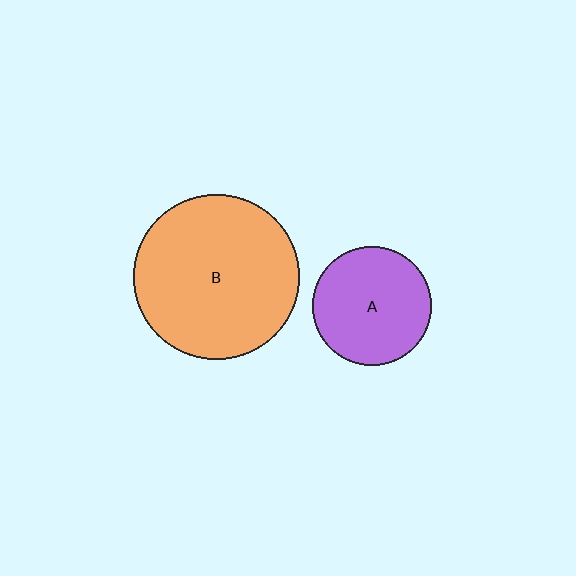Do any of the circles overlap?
No, none of the circles overlap.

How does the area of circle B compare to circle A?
Approximately 1.9 times.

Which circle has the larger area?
Circle B (orange).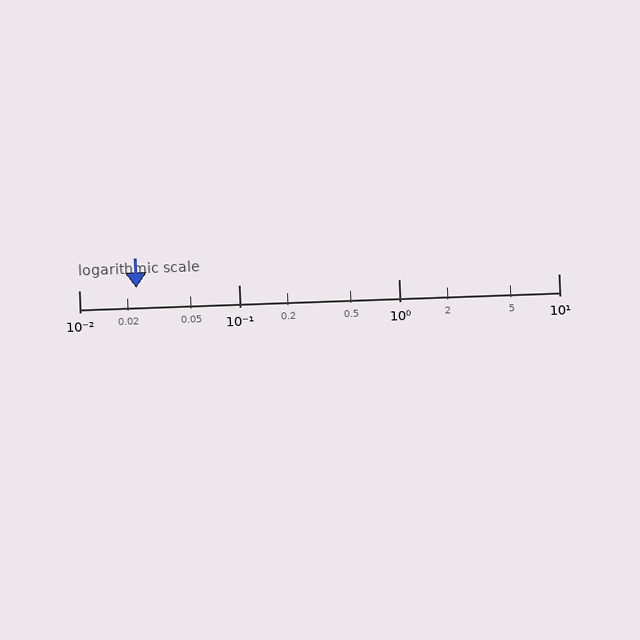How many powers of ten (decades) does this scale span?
The scale spans 3 decades, from 0.01 to 10.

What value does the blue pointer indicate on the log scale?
The pointer indicates approximately 0.023.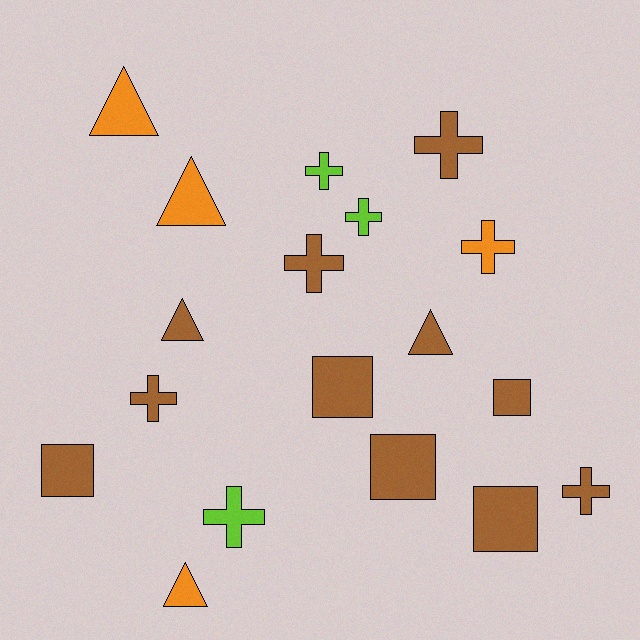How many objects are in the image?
There are 18 objects.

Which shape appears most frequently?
Cross, with 8 objects.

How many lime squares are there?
There are no lime squares.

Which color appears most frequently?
Brown, with 11 objects.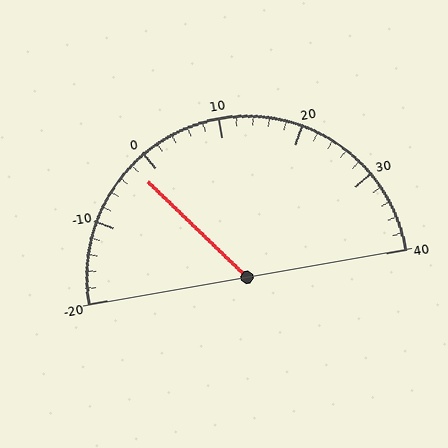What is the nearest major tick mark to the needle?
The nearest major tick mark is 0.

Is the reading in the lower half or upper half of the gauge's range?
The reading is in the lower half of the range (-20 to 40).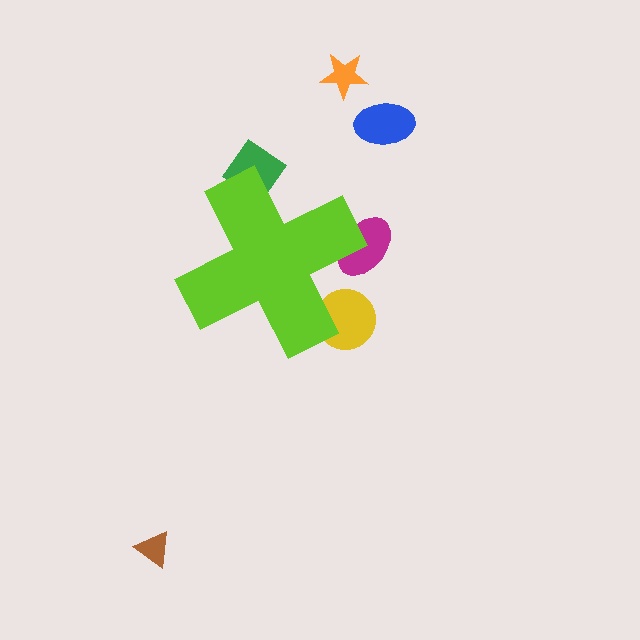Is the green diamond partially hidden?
Yes, the green diamond is partially hidden behind the lime cross.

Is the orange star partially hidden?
No, the orange star is fully visible.